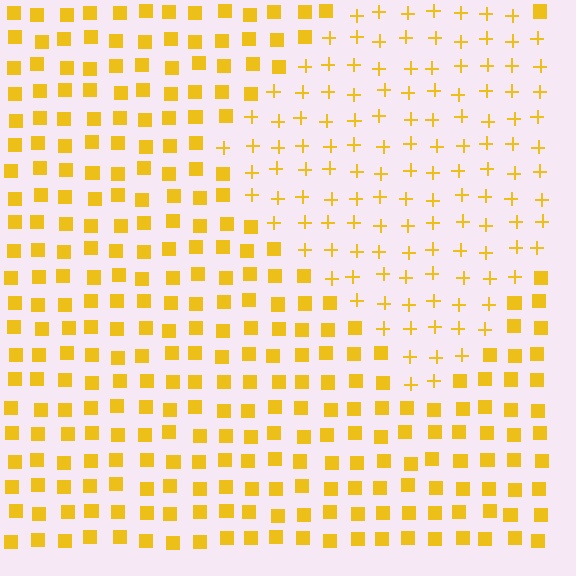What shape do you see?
I see a diamond.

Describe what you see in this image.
The image is filled with small yellow elements arranged in a uniform grid. A diamond-shaped region contains plus signs, while the surrounding area contains squares. The boundary is defined purely by the change in element shape.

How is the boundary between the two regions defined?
The boundary is defined by a change in element shape: plus signs inside vs. squares outside. All elements share the same color and spacing.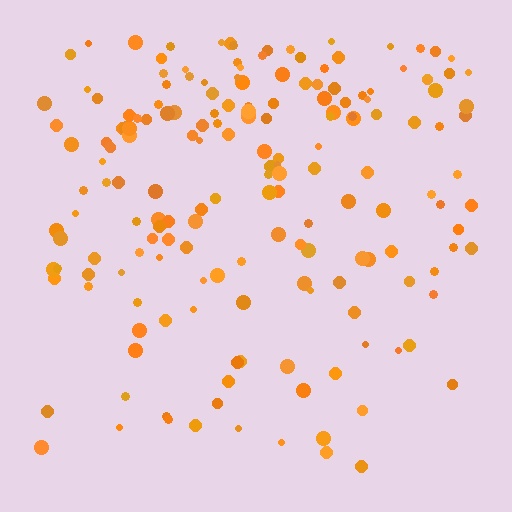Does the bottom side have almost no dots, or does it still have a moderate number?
Still a moderate number, just noticeably fewer than the top.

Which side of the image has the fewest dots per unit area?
The bottom.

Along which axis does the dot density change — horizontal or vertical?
Vertical.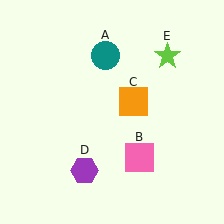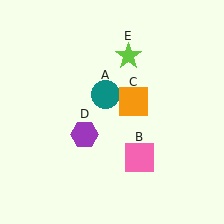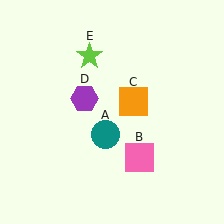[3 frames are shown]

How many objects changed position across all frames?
3 objects changed position: teal circle (object A), purple hexagon (object D), lime star (object E).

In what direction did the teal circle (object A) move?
The teal circle (object A) moved down.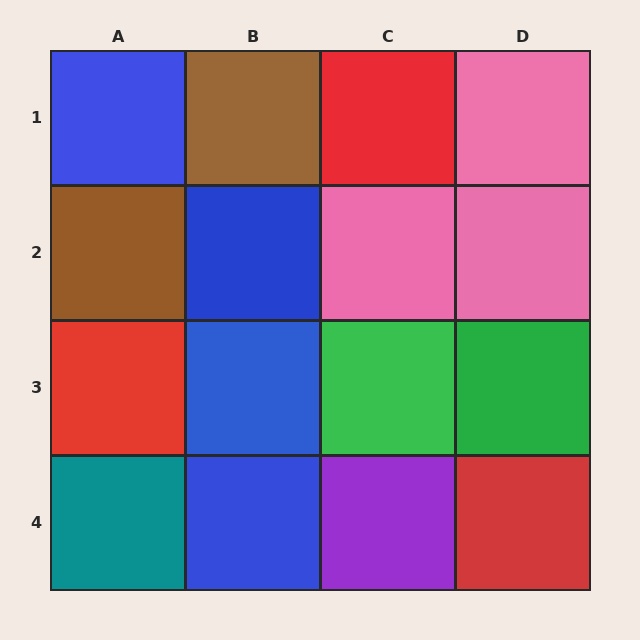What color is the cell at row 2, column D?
Pink.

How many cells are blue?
4 cells are blue.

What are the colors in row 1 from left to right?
Blue, brown, red, pink.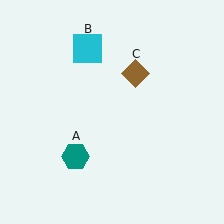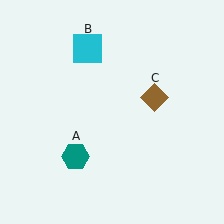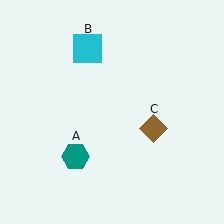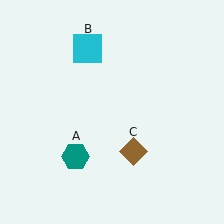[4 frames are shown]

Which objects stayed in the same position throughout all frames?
Teal hexagon (object A) and cyan square (object B) remained stationary.